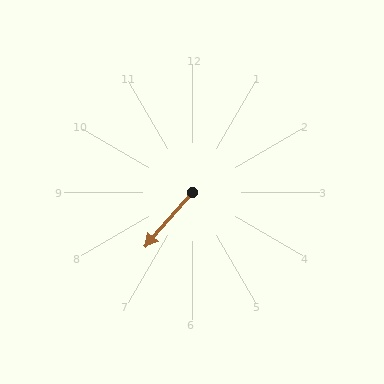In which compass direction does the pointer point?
Southwest.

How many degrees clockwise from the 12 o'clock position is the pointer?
Approximately 221 degrees.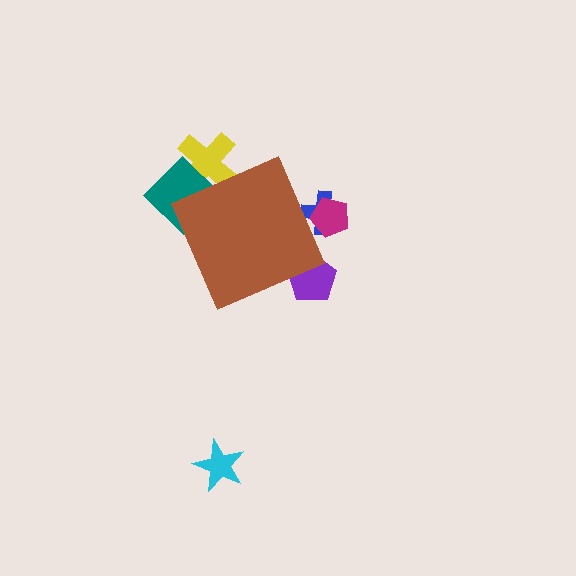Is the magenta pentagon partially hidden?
Yes, the magenta pentagon is partially hidden behind the brown diamond.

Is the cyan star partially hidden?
No, the cyan star is fully visible.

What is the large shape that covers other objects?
A brown diamond.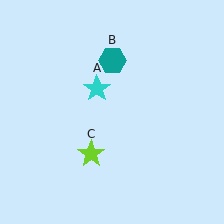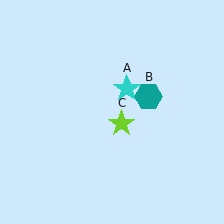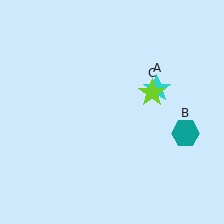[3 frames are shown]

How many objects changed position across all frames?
3 objects changed position: cyan star (object A), teal hexagon (object B), lime star (object C).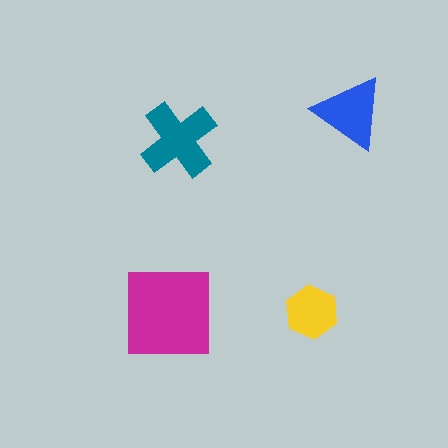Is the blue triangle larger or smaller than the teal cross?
Smaller.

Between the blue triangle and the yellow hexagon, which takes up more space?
The blue triangle.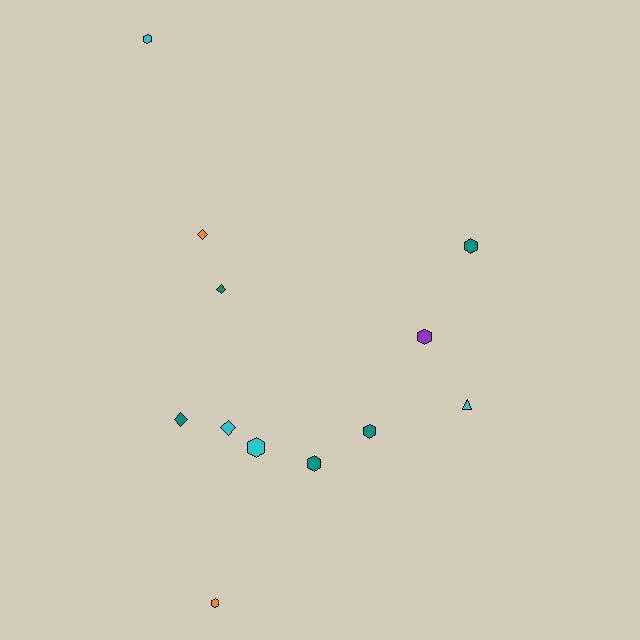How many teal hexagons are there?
There are 3 teal hexagons.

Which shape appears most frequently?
Hexagon, with 7 objects.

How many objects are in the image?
There are 12 objects.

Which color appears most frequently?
Teal, with 5 objects.